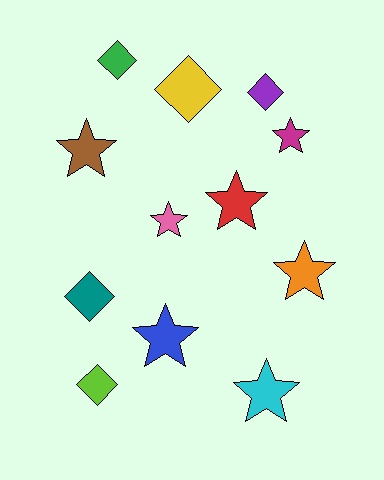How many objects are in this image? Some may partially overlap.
There are 12 objects.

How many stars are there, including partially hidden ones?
There are 7 stars.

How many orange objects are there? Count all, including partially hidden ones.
There is 1 orange object.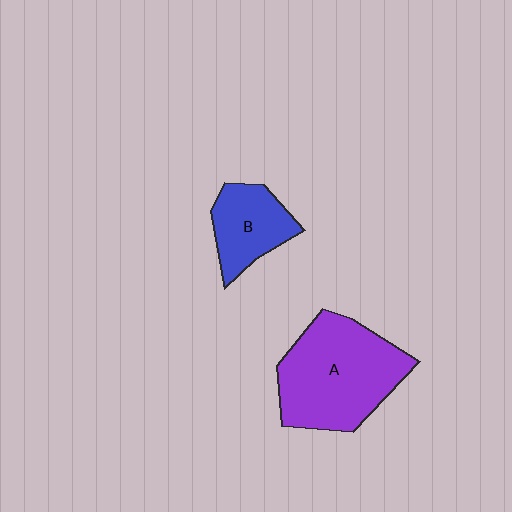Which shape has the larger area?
Shape A (purple).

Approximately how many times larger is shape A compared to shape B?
Approximately 2.0 times.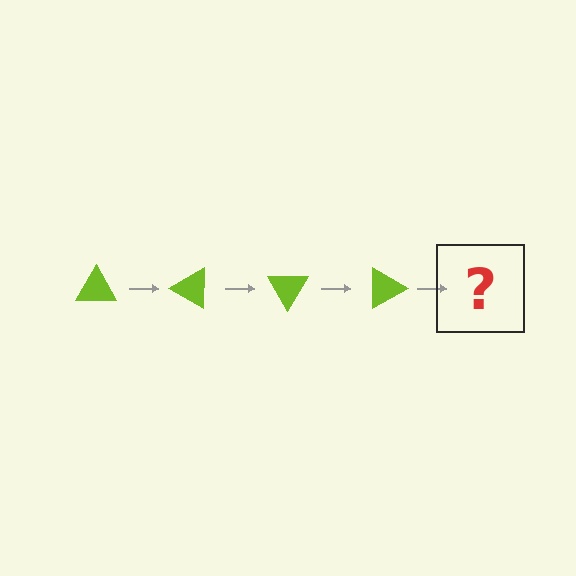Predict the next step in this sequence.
The next step is a lime triangle rotated 120 degrees.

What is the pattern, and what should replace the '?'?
The pattern is that the triangle rotates 30 degrees each step. The '?' should be a lime triangle rotated 120 degrees.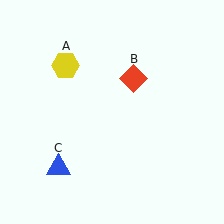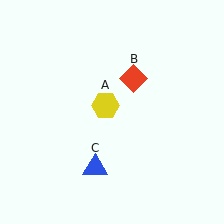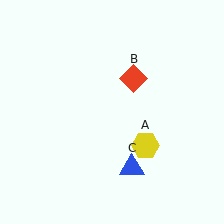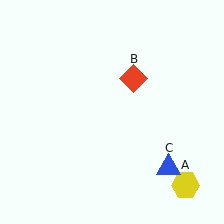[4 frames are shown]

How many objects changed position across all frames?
2 objects changed position: yellow hexagon (object A), blue triangle (object C).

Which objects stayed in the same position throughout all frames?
Red diamond (object B) remained stationary.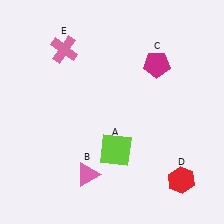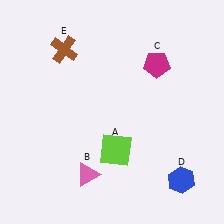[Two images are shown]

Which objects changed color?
D changed from red to blue. E changed from pink to brown.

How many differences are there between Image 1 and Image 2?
There are 2 differences between the two images.